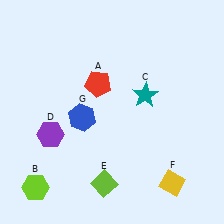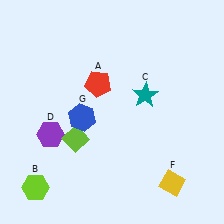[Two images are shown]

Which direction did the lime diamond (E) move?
The lime diamond (E) moved up.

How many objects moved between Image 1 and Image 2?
1 object moved between the two images.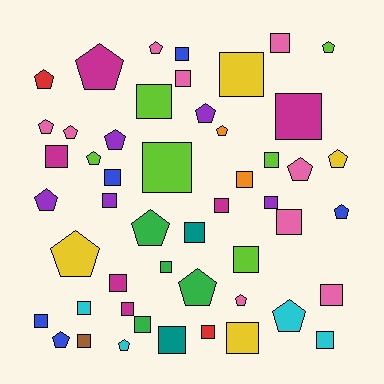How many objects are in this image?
There are 50 objects.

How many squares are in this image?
There are 29 squares.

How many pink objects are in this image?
There are 9 pink objects.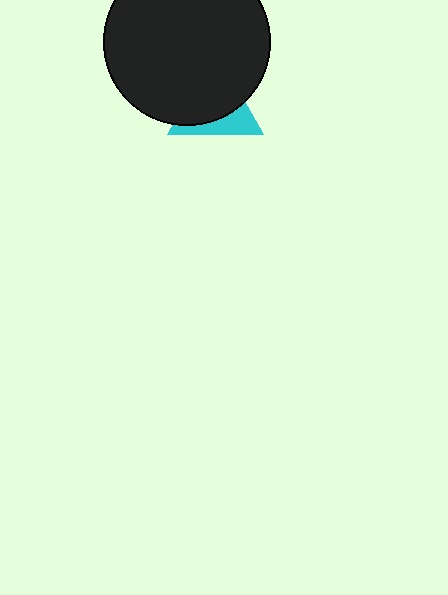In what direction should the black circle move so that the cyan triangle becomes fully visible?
The black circle should move up. That is the shortest direction to clear the overlap and leave the cyan triangle fully visible.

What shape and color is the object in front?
The object in front is a black circle.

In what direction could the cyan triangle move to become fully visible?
The cyan triangle could move down. That would shift it out from behind the black circle entirely.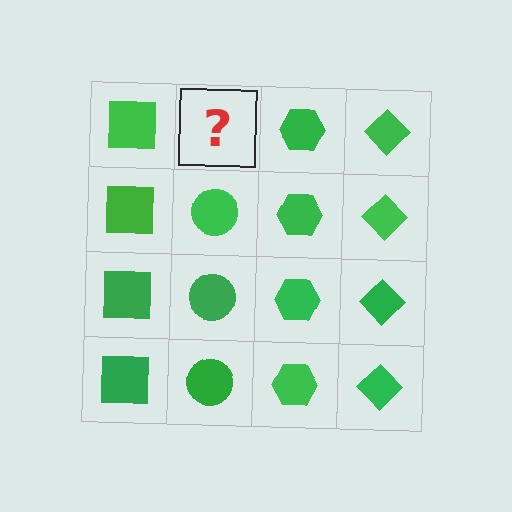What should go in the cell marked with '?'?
The missing cell should contain a green circle.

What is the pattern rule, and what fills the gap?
The rule is that each column has a consistent shape. The gap should be filled with a green circle.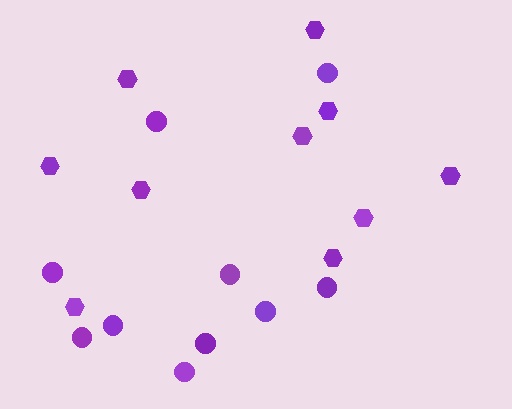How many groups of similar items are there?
There are 2 groups: one group of circles (10) and one group of hexagons (10).